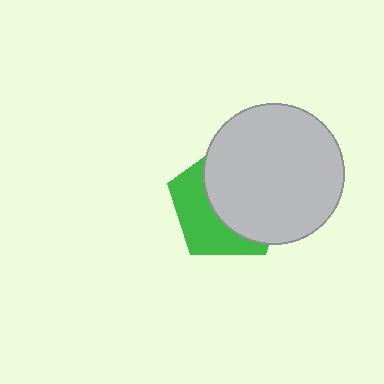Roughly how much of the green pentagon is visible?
A small part of it is visible (roughly 41%).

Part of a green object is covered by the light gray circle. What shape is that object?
It is a pentagon.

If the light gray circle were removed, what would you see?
You would see the complete green pentagon.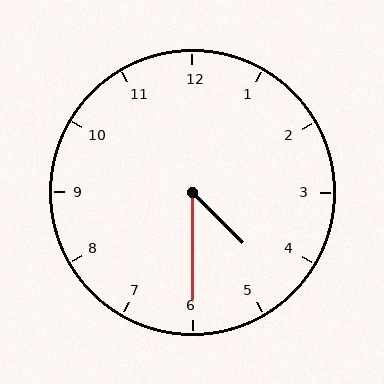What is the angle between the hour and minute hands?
Approximately 45 degrees.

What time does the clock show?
4:30.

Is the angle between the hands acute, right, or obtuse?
It is acute.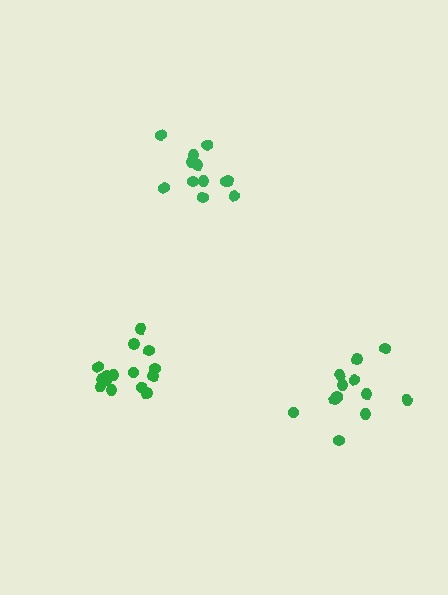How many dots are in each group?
Group 1: 12 dots, Group 2: 12 dots, Group 3: 15 dots (39 total).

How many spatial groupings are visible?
There are 3 spatial groupings.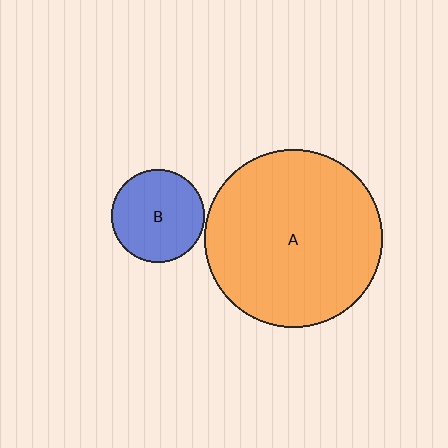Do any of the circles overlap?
No, none of the circles overlap.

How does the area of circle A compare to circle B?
Approximately 3.7 times.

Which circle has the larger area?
Circle A (orange).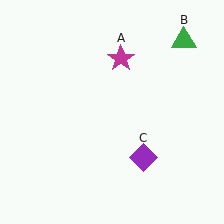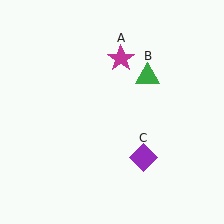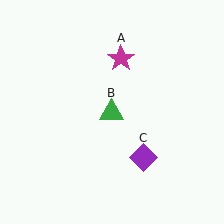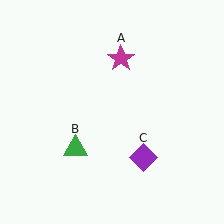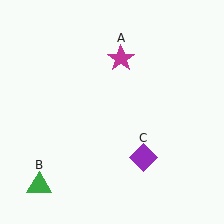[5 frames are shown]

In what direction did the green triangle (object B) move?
The green triangle (object B) moved down and to the left.